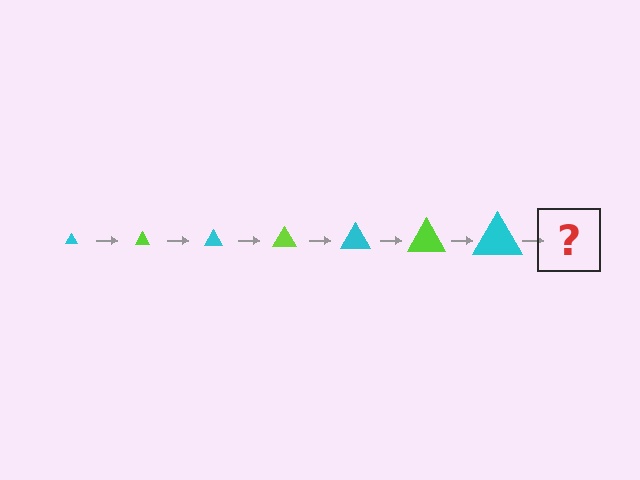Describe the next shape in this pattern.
It should be a lime triangle, larger than the previous one.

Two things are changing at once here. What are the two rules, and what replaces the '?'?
The two rules are that the triangle grows larger each step and the color cycles through cyan and lime. The '?' should be a lime triangle, larger than the previous one.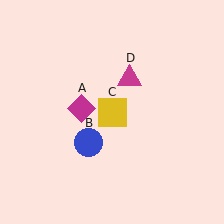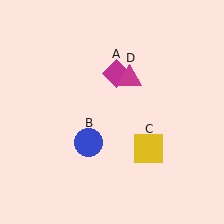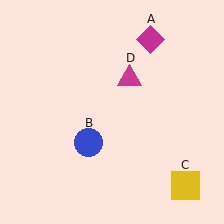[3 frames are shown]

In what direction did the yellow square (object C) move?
The yellow square (object C) moved down and to the right.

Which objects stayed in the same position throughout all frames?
Blue circle (object B) and magenta triangle (object D) remained stationary.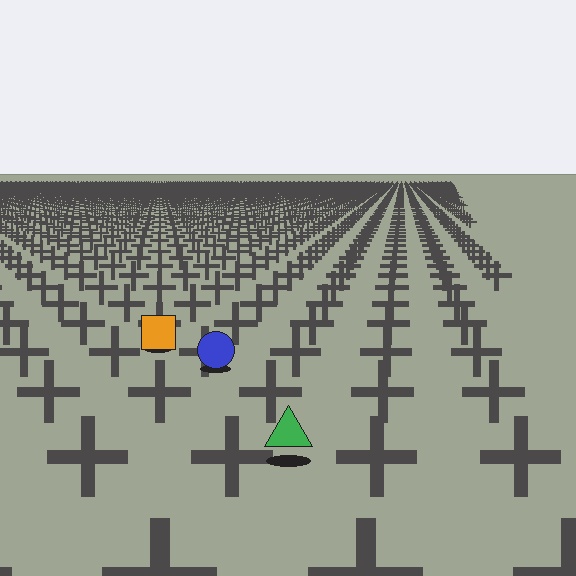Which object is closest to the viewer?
The green triangle is closest. The texture marks near it are larger and more spread out.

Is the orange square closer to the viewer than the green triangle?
No. The green triangle is closer — you can tell from the texture gradient: the ground texture is coarser near it.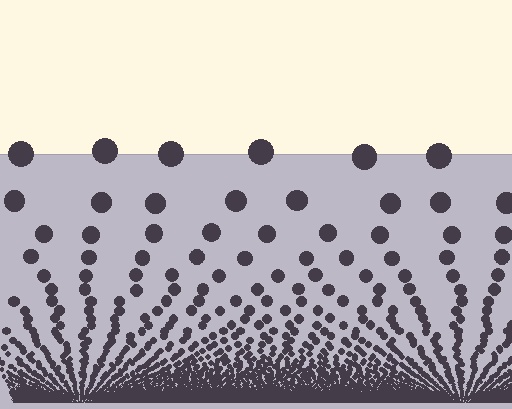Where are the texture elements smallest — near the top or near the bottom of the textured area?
Near the bottom.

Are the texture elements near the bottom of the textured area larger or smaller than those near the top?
Smaller. The gradient is inverted — elements near the bottom are smaller and denser.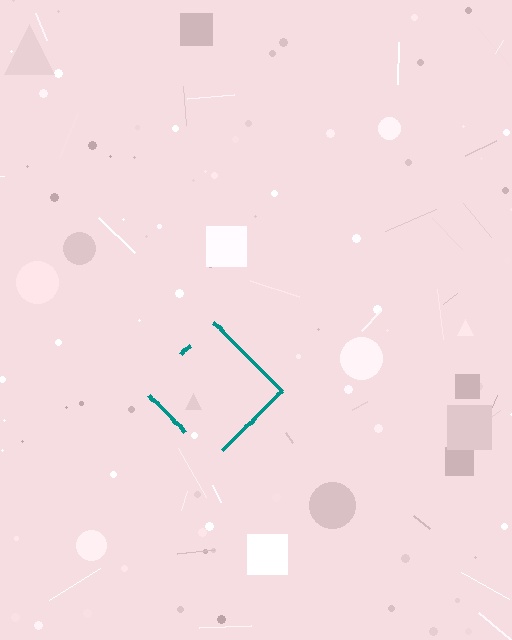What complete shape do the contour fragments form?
The contour fragments form a diamond.